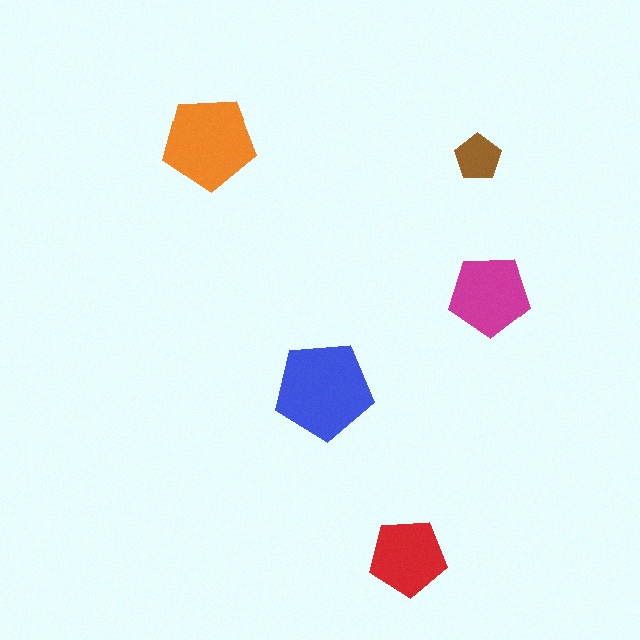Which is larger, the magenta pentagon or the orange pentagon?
The orange one.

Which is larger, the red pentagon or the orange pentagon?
The orange one.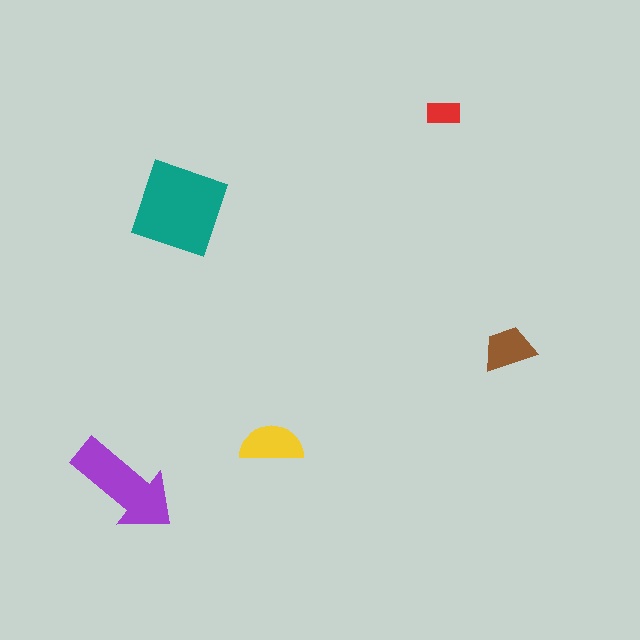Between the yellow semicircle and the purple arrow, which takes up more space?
The purple arrow.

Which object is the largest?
The teal diamond.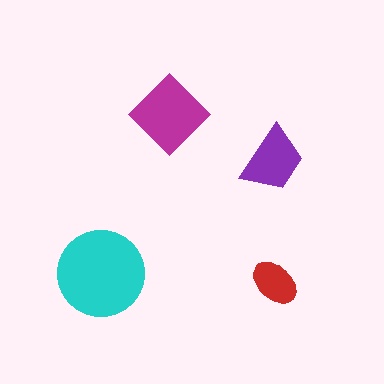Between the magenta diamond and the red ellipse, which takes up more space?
The magenta diamond.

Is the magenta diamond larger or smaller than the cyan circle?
Smaller.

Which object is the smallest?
The red ellipse.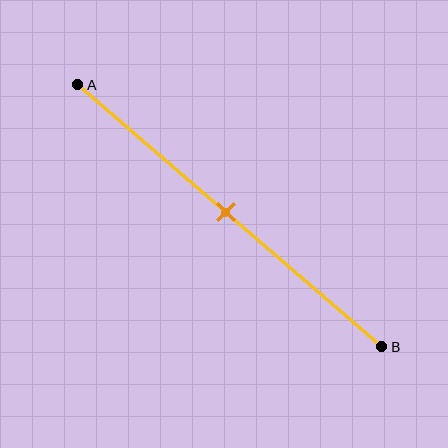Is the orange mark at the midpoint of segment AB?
Yes, the mark is approximately at the midpoint.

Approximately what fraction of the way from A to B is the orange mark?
The orange mark is approximately 50% of the way from A to B.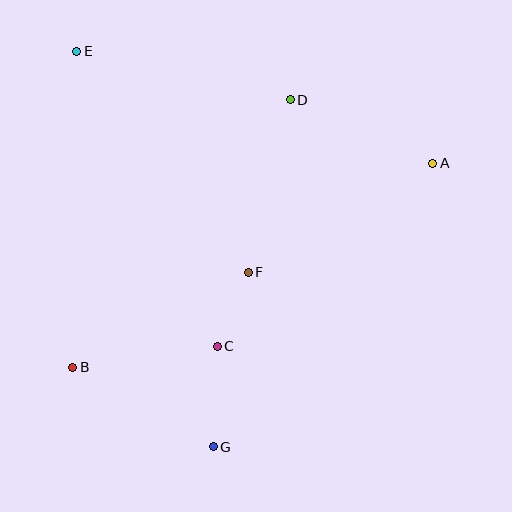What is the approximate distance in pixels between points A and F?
The distance between A and F is approximately 214 pixels.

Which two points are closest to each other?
Points C and F are closest to each other.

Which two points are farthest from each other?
Points E and G are farthest from each other.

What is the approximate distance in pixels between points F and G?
The distance between F and G is approximately 178 pixels.